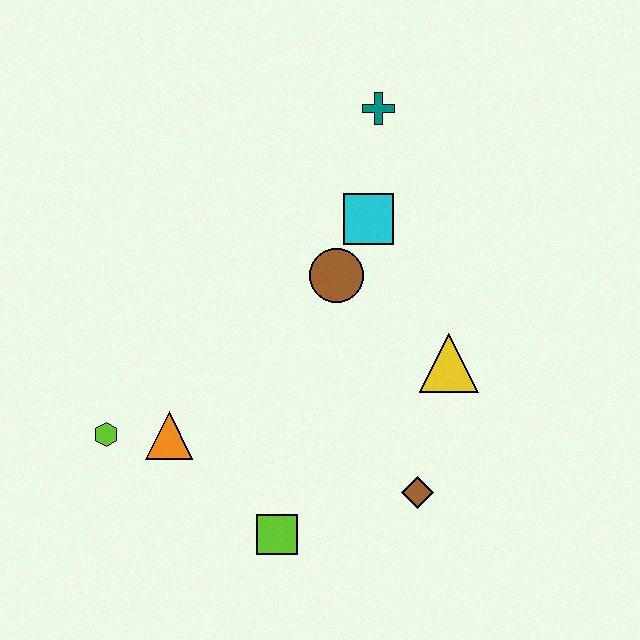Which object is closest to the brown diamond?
The yellow triangle is closest to the brown diamond.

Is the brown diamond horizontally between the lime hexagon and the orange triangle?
No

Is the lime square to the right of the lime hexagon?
Yes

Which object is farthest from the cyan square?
The lime hexagon is farthest from the cyan square.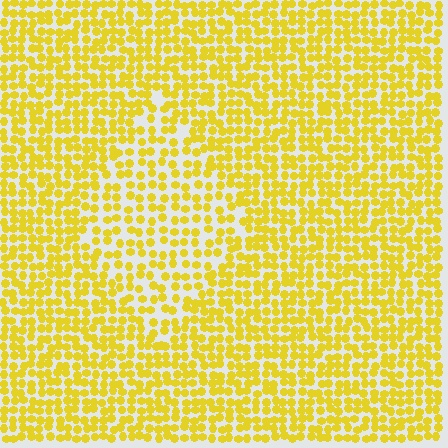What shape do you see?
I see a diamond.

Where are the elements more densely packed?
The elements are more densely packed outside the diamond boundary.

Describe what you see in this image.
The image contains small yellow elements arranged at two different densities. A diamond-shaped region is visible where the elements are less densely packed than the surrounding area.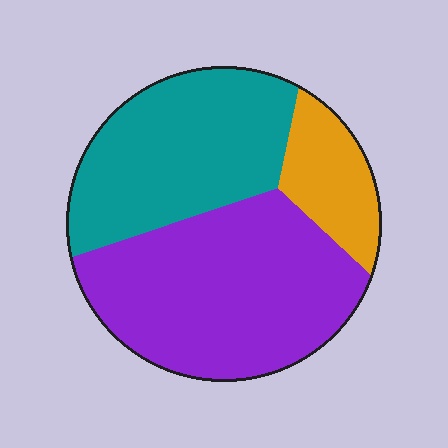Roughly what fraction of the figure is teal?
Teal covers 37% of the figure.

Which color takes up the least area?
Orange, at roughly 15%.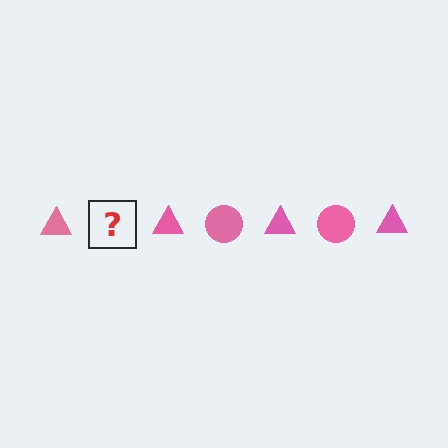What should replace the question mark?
The question mark should be replaced with a pink circle.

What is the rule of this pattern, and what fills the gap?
The rule is that the pattern cycles through triangle, circle shapes in pink. The gap should be filled with a pink circle.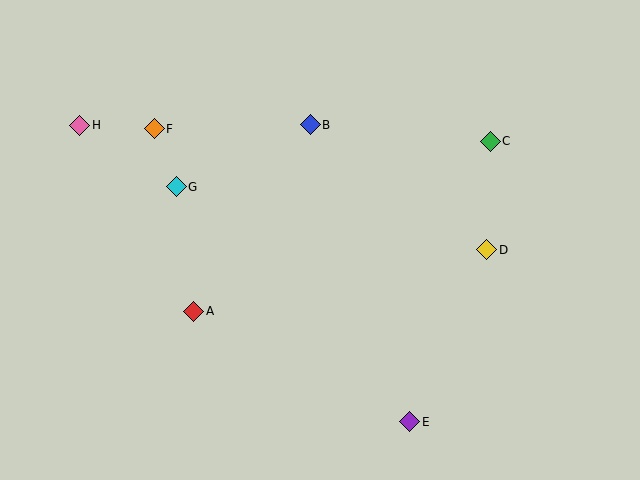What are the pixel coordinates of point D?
Point D is at (487, 250).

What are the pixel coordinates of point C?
Point C is at (490, 141).